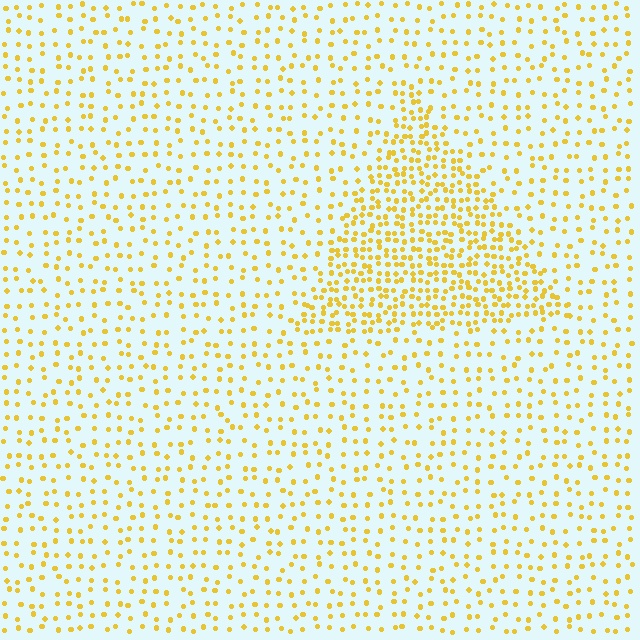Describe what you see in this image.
The image contains small yellow elements arranged at two different densities. A triangle-shaped region is visible where the elements are more densely packed than the surrounding area.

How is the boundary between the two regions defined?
The boundary is defined by a change in element density (approximately 2.3x ratio). All elements are the same color, size, and shape.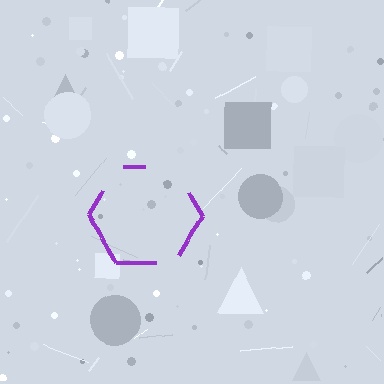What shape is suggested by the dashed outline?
The dashed outline suggests a hexagon.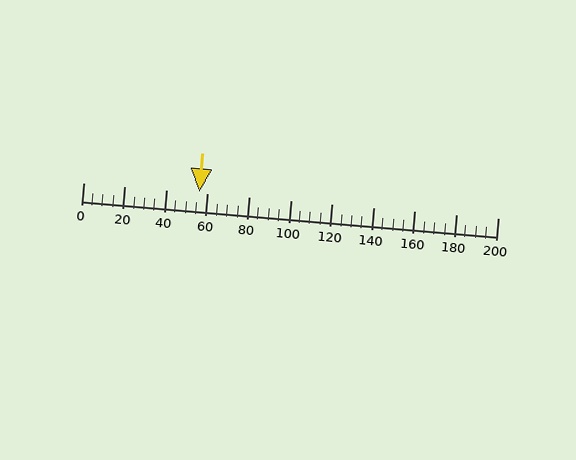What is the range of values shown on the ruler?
The ruler shows values from 0 to 200.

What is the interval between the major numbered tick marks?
The major tick marks are spaced 20 units apart.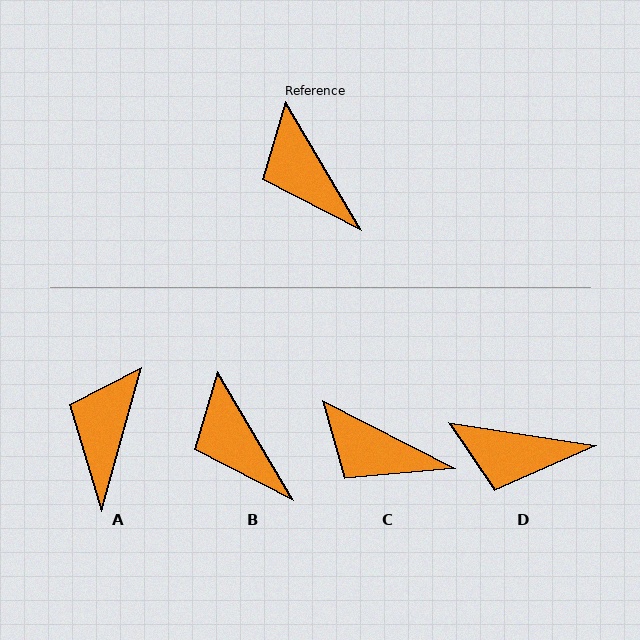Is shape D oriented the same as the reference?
No, it is off by about 51 degrees.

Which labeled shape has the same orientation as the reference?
B.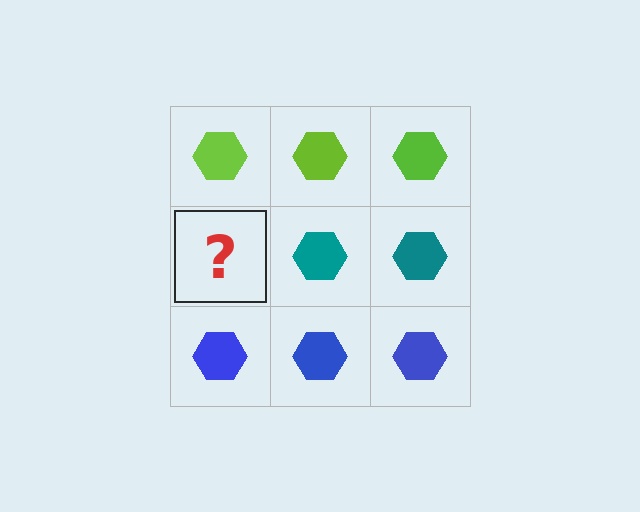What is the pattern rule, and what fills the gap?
The rule is that each row has a consistent color. The gap should be filled with a teal hexagon.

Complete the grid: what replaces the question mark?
The question mark should be replaced with a teal hexagon.